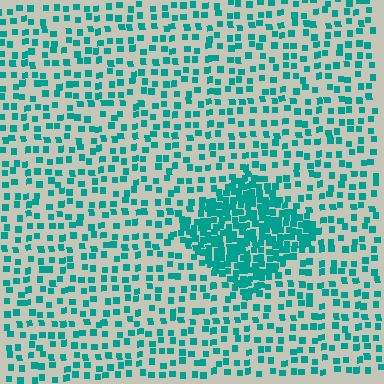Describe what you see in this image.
The image contains small teal elements arranged at two different densities. A diamond-shaped region is visible where the elements are more densely packed than the surrounding area.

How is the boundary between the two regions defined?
The boundary is defined by a change in element density (approximately 2.7x ratio). All elements are the same color, size, and shape.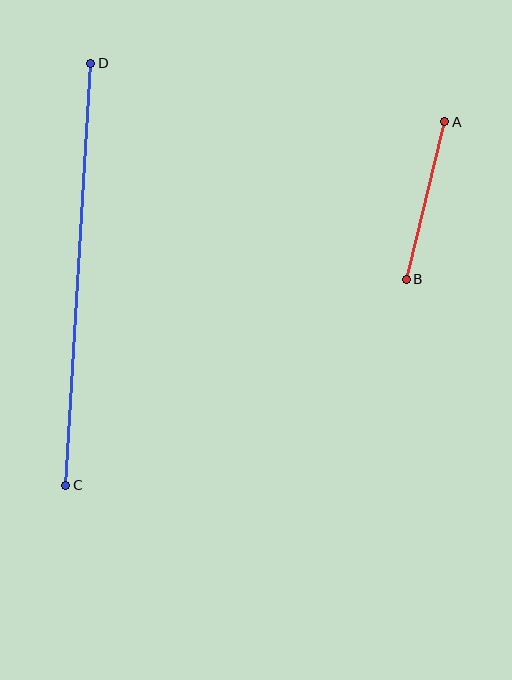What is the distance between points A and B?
The distance is approximately 162 pixels.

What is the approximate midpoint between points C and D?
The midpoint is at approximately (78, 274) pixels.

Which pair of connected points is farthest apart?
Points C and D are farthest apart.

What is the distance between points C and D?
The distance is approximately 423 pixels.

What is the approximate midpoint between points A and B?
The midpoint is at approximately (425, 201) pixels.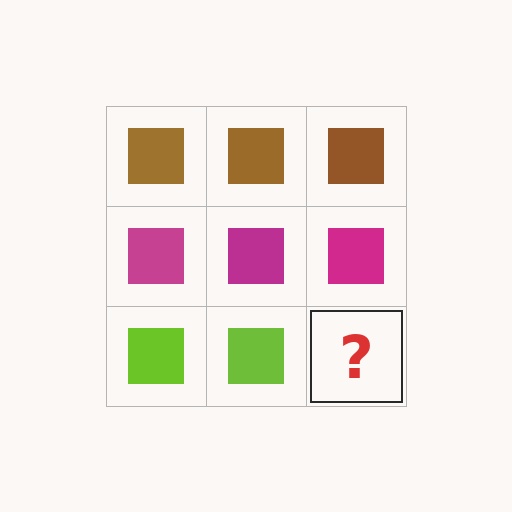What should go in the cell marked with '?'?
The missing cell should contain a lime square.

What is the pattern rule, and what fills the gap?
The rule is that each row has a consistent color. The gap should be filled with a lime square.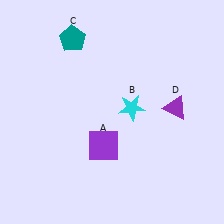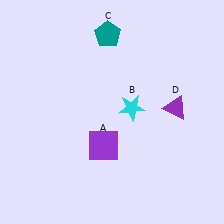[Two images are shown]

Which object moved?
The teal pentagon (C) moved right.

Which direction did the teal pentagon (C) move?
The teal pentagon (C) moved right.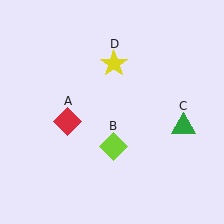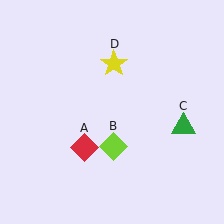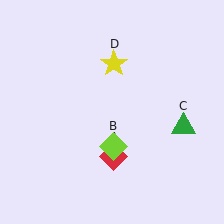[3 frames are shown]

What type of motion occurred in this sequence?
The red diamond (object A) rotated counterclockwise around the center of the scene.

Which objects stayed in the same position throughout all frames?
Lime diamond (object B) and green triangle (object C) and yellow star (object D) remained stationary.